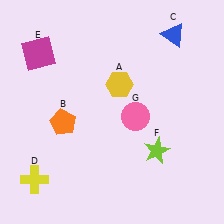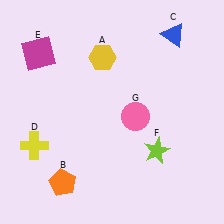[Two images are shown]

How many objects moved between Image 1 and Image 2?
3 objects moved between the two images.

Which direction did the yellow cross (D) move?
The yellow cross (D) moved up.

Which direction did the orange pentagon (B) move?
The orange pentagon (B) moved down.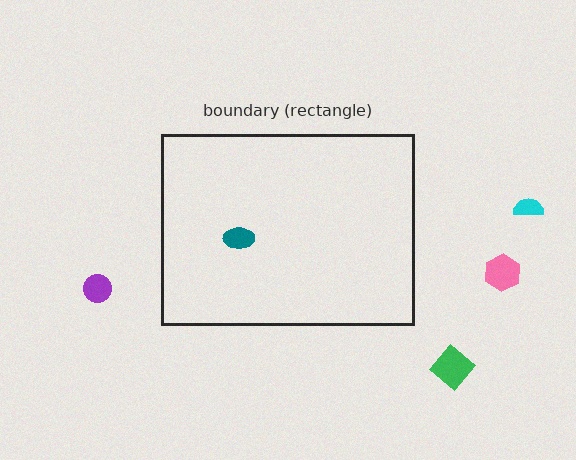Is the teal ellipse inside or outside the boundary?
Inside.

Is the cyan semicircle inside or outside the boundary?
Outside.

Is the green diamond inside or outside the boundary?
Outside.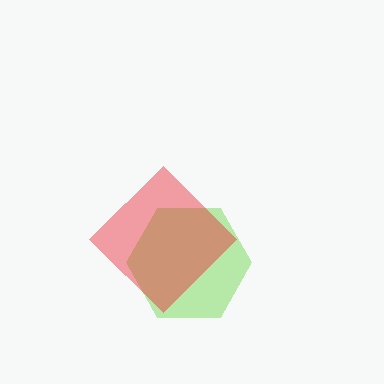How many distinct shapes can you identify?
There are 2 distinct shapes: a lime hexagon, a red diamond.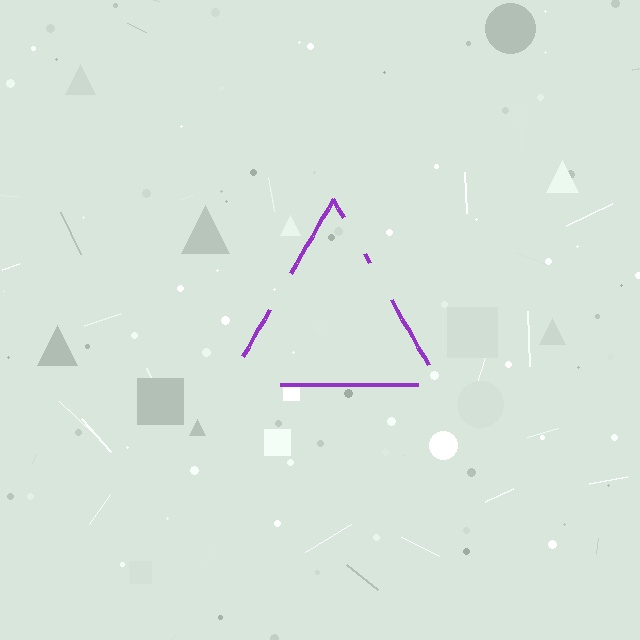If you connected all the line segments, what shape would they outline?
They would outline a triangle.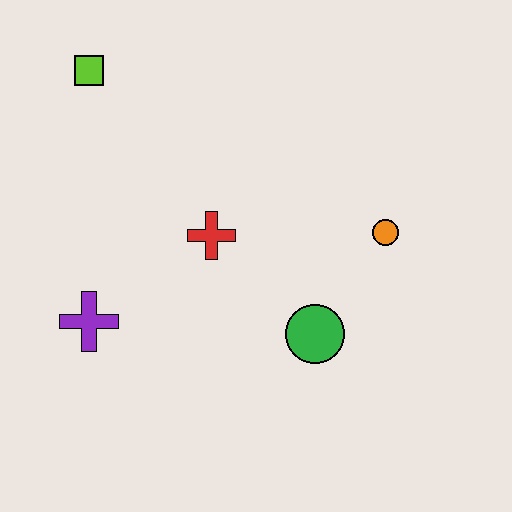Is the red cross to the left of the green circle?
Yes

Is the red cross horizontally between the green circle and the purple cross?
Yes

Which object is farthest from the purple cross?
The orange circle is farthest from the purple cross.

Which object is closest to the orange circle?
The green circle is closest to the orange circle.